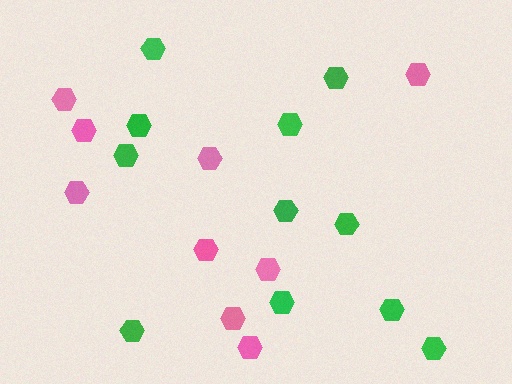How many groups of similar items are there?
There are 2 groups: one group of green hexagons (11) and one group of pink hexagons (9).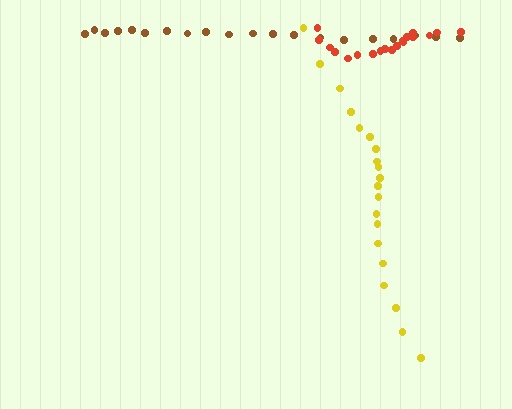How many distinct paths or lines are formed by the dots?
There are 3 distinct paths.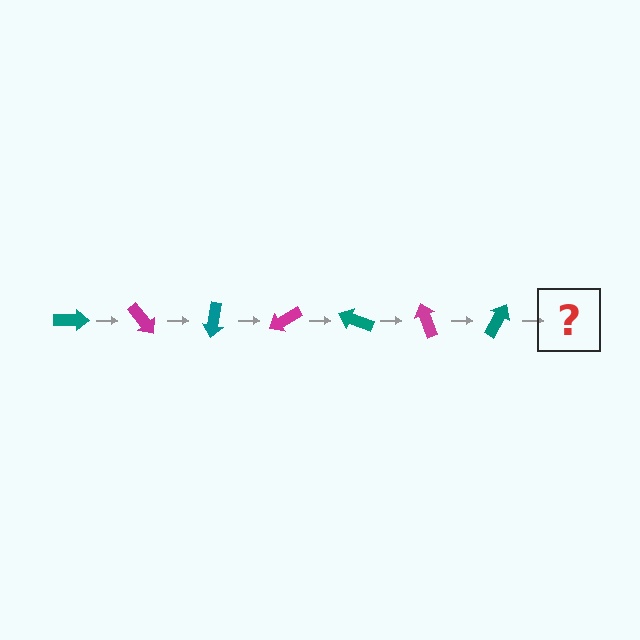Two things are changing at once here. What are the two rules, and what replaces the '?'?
The two rules are that it rotates 50 degrees each step and the color cycles through teal and magenta. The '?' should be a magenta arrow, rotated 350 degrees from the start.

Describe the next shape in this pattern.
It should be a magenta arrow, rotated 350 degrees from the start.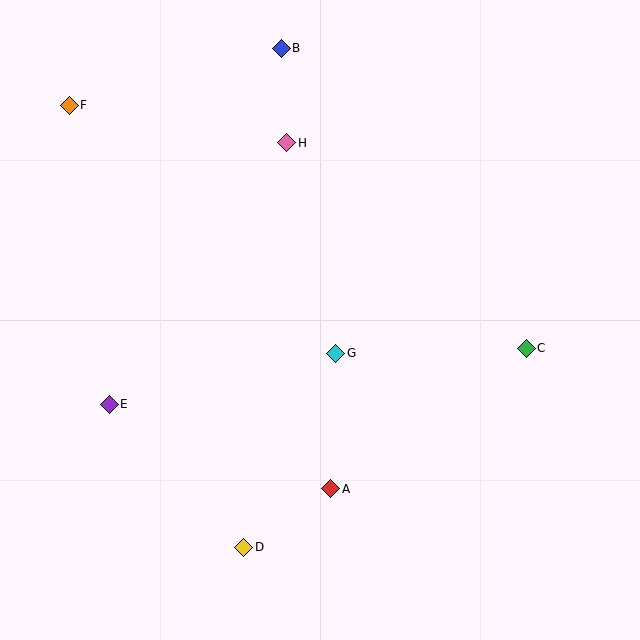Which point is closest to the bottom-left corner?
Point E is closest to the bottom-left corner.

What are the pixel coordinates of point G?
Point G is at (336, 353).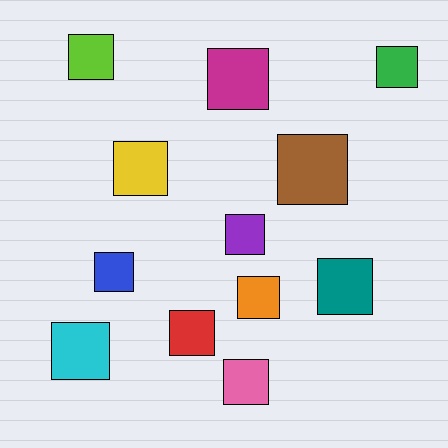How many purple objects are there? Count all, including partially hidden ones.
There is 1 purple object.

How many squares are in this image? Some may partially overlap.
There are 12 squares.